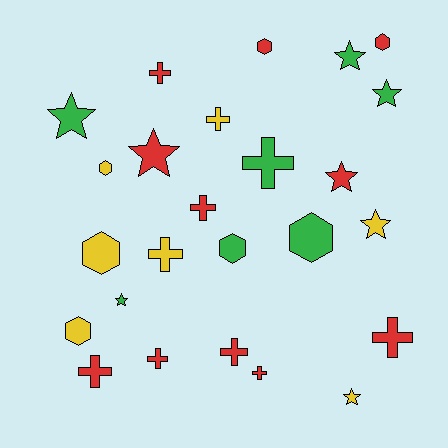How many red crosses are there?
There are 7 red crosses.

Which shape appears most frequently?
Cross, with 10 objects.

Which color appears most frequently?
Red, with 11 objects.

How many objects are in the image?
There are 25 objects.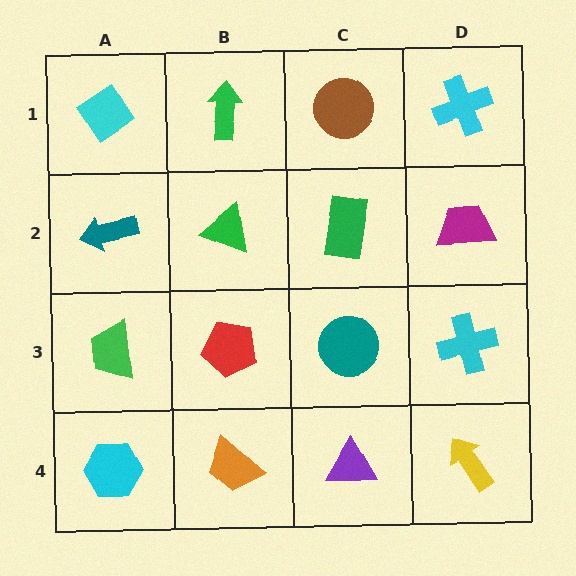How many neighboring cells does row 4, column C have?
3.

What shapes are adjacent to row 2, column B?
A green arrow (row 1, column B), a red pentagon (row 3, column B), a teal arrow (row 2, column A), a green rectangle (row 2, column C).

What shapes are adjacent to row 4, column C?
A teal circle (row 3, column C), an orange trapezoid (row 4, column B), a yellow arrow (row 4, column D).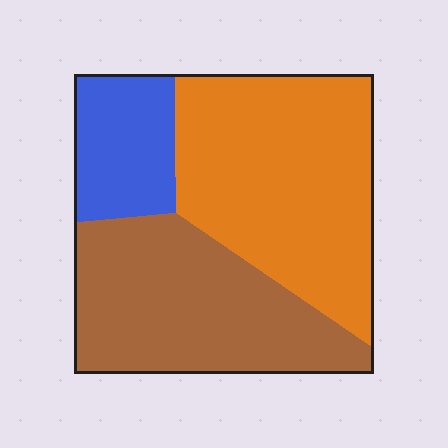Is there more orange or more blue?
Orange.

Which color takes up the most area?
Orange, at roughly 45%.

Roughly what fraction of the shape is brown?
Brown takes up about three eighths (3/8) of the shape.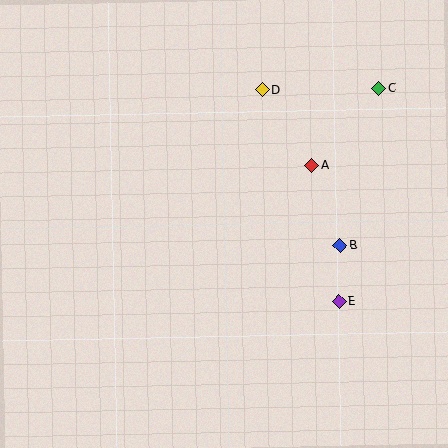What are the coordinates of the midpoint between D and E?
The midpoint between D and E is at (301, 196).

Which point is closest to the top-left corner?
Point D is closest to the top-left corner.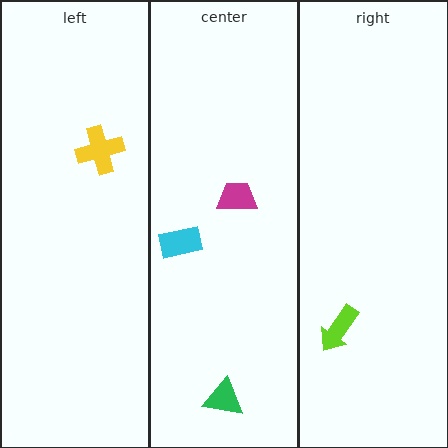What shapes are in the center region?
The cyan rectangle, the magenta trapezoid, the green triangle.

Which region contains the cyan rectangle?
The center region.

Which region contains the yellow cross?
The left region.